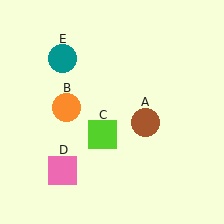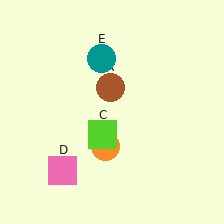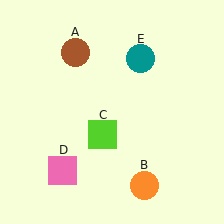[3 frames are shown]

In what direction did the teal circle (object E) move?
The teal circle (object E) moved right.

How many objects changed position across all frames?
3 objects changed position: brown circle (object A), orange circle (object B), teal circle (object E).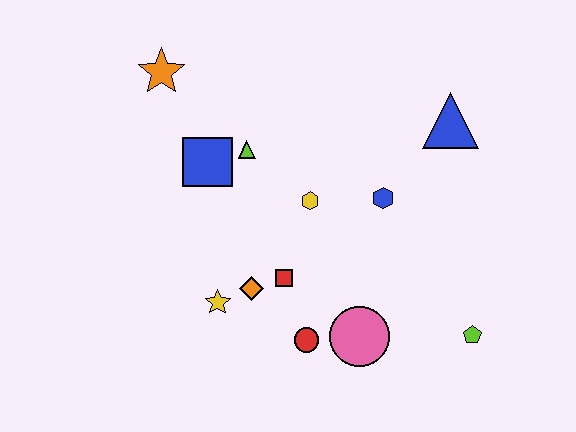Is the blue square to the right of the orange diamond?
No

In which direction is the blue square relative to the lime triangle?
The blue square is to the left of the lime triangle.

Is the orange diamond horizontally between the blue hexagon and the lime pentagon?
No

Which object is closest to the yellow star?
The orange diamond is closest to the yellow star.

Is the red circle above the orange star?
No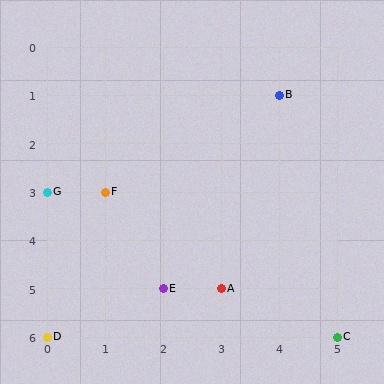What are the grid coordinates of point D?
Point D is at grid coordinates (0, 6).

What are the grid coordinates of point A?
Point A is at grid coordinates (3, 5).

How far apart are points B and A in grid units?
Points B and A are 1 column and 4 rows apart (about 4.1 grid units diagonally).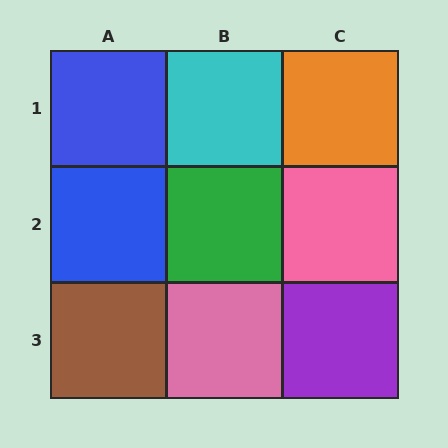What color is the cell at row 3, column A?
Brown.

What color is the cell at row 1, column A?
Blue.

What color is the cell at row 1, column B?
Cyan.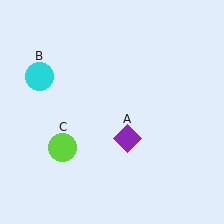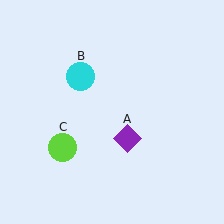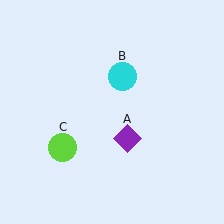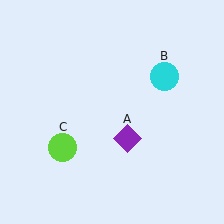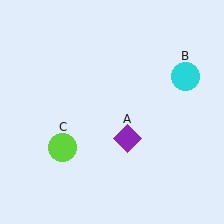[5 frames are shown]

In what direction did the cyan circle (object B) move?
The cyan circle (object B) moved right.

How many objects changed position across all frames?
1 object changed position: cyan circle (object B).